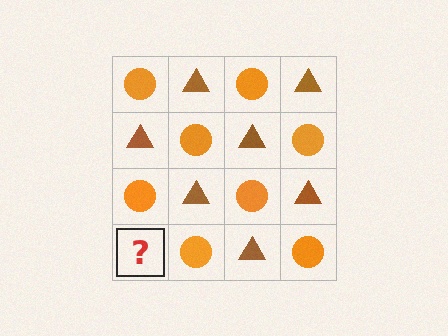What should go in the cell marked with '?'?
The missing cell should contain a brown triangle.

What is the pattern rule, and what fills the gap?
The rule is that it alternates orange circle and brown triangle in a checkerboard pattern. The gap should be filled with a brown triangle.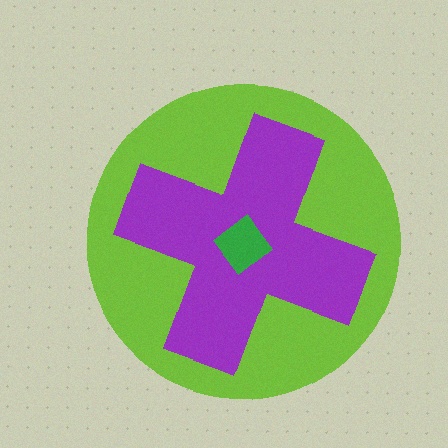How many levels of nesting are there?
3.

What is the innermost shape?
The green diamond.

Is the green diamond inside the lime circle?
Yes.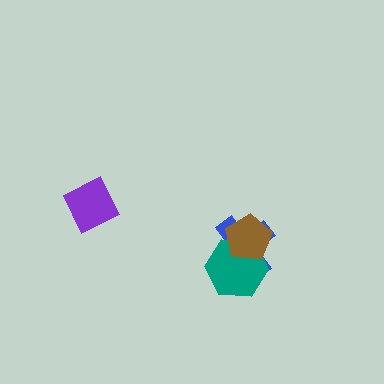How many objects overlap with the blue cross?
2 objects overlap with the blue cross.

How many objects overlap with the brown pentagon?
2 objects overlap with the brown pentagon.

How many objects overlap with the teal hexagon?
2 objects overlap with the teal hexagon.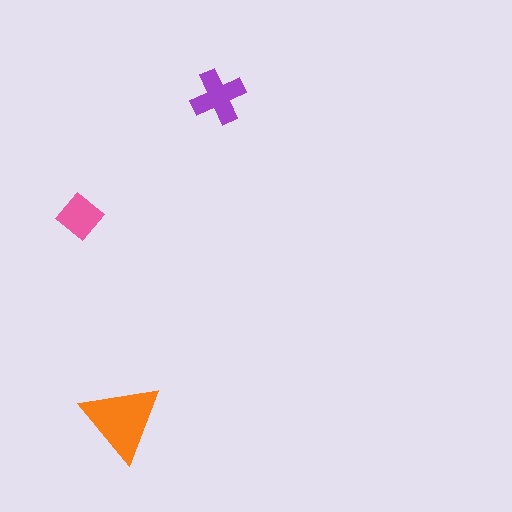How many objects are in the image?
There are 3 objects in the image.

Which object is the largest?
The orange triangle.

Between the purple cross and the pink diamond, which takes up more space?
The purple cross.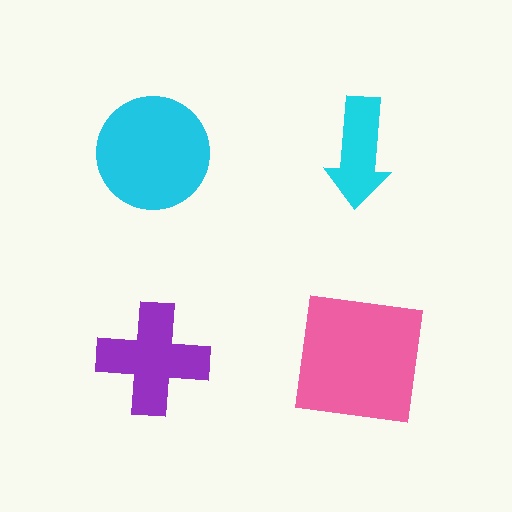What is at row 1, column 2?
A cyan arrow.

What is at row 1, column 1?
A cyan circle.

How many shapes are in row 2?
2 shapes.